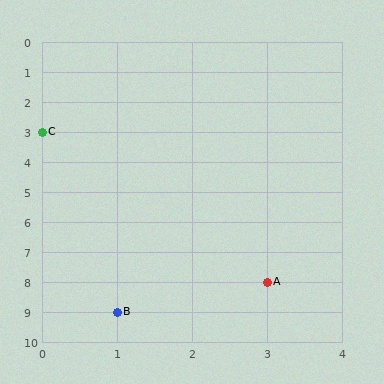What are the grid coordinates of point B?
Point B is at grid coordinates (1, 9).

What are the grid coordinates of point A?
Point A is at grid coordinates (3, 8).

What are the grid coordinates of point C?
Point C is at grid coordinates (0, 3).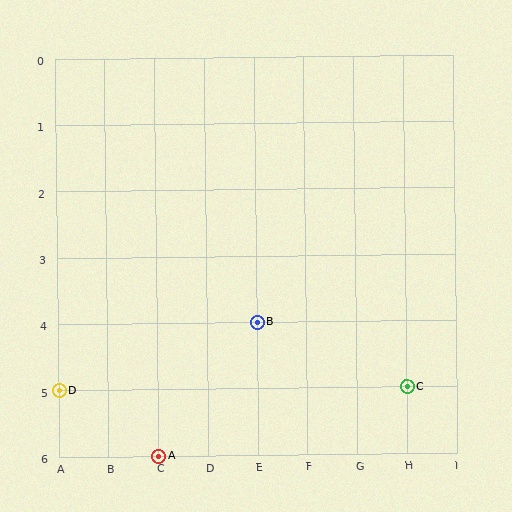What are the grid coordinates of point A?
Point A is at grid coordinates (C, 6).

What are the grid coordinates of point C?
Point C is at grid coordinates (H, 5).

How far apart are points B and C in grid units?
Points B and C are 3 columns and 1 row apart (about 3.2 grid units diagonally).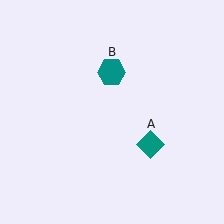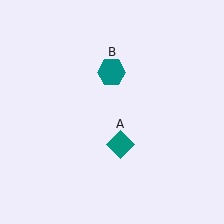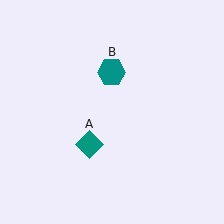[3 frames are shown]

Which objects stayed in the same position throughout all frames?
Teal hexagon (object B) remained stationary.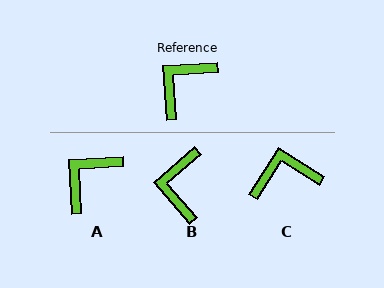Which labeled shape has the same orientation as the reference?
A.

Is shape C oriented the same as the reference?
No, it is off by about 35 degrees.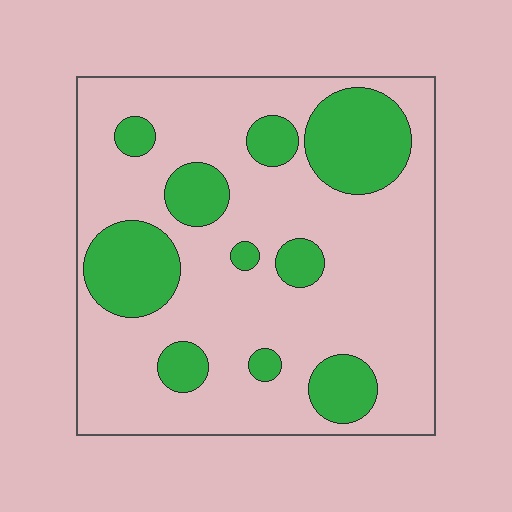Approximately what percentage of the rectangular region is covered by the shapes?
Approximately 25%.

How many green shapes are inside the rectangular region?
10.